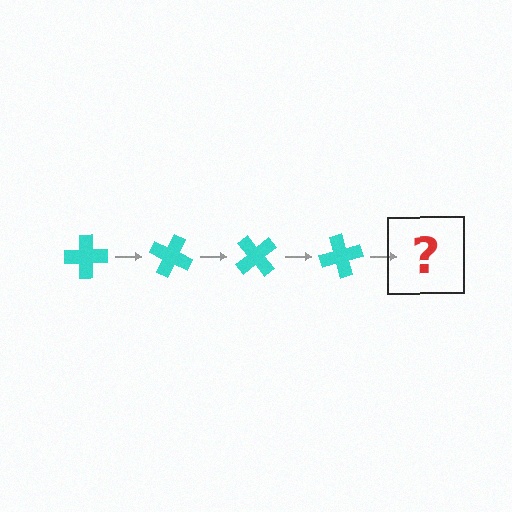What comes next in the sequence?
The next element should be a cyan cross rotated 100 degrees.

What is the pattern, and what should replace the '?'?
The pattern is that the cross rotates 25 degrees each step. The '?' should be a cyan cross rotated 100 degrees.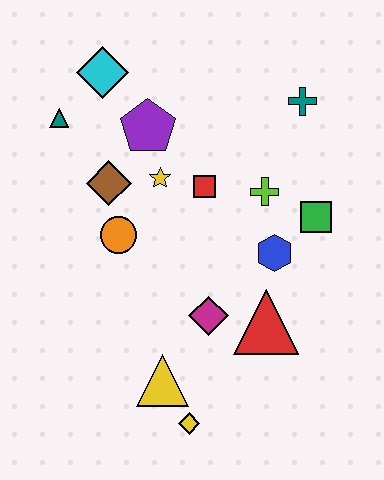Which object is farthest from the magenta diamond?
The cyan diamond is farthest from the magenta diamond.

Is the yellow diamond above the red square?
No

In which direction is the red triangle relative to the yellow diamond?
The red triangle is above the yellow diamond.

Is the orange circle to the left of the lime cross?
Yes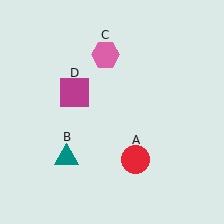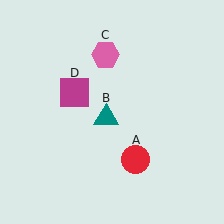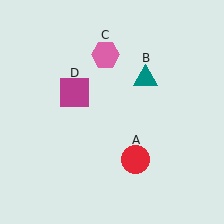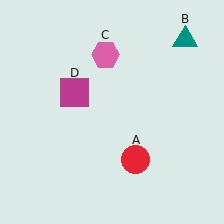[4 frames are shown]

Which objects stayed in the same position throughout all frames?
Red circle (object A) and pink hexagon (object C) and magenta square (object D) remained stationary.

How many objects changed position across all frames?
1 object changed position: teal triangle (object B).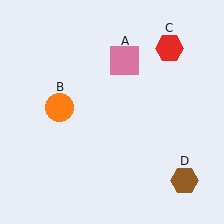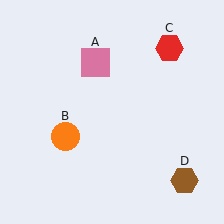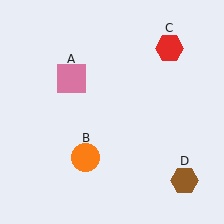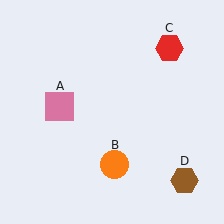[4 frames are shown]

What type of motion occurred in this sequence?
The pink square (object A), orange circle (object B) rotated counterclockwise around the center of the scene.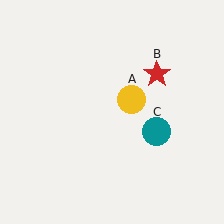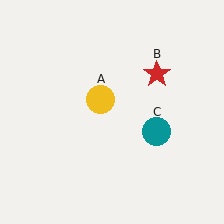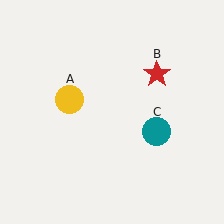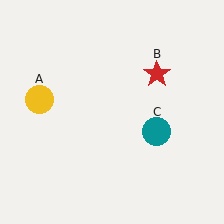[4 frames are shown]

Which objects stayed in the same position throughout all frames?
Red star (object B) and teal circle (object C) remained stationary.